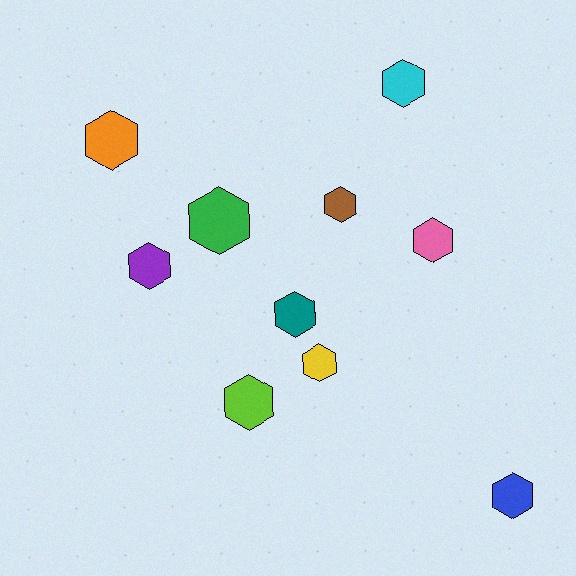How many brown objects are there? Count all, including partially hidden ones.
There is 1 brown object.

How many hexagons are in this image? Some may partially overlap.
There are 10 hexagons.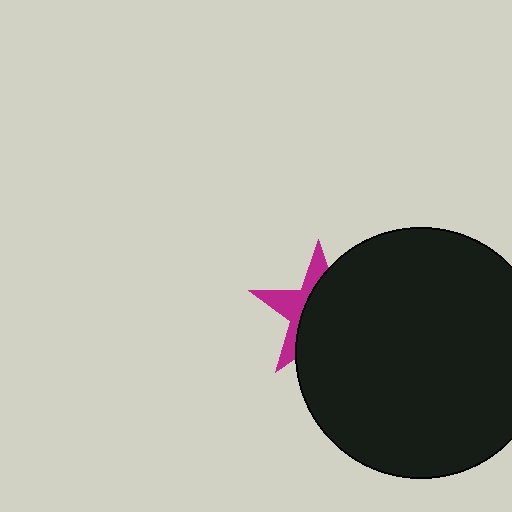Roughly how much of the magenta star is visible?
A small part of it is visible (roughly 36%).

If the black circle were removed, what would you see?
You would see the complete magenta star.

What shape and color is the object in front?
The object in front is a black circle.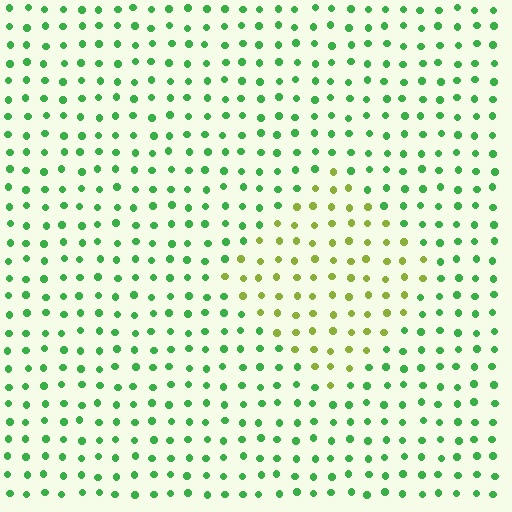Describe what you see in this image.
The image is filled with small green elements in a uniform arrangement. A diamond-shaped region is visible where the elements are tinted to a slightly different hue, forming a subtle color boundary.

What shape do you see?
I see a diamond.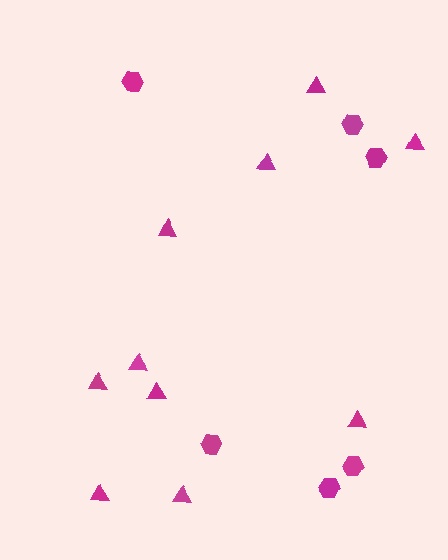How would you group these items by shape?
There are 2 groups: one group of hexagons (6) and one group of triangles (10).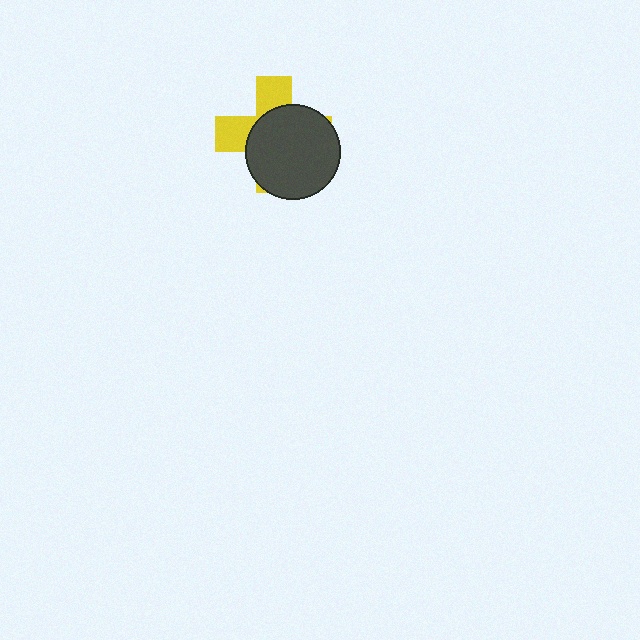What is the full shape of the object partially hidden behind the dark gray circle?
The partially hidden object is a yellow cross.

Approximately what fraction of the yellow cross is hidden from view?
Roughly 64% of the yellow cross is hidden behind the dark gray circle.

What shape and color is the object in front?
The object in front is a dark gray circle.